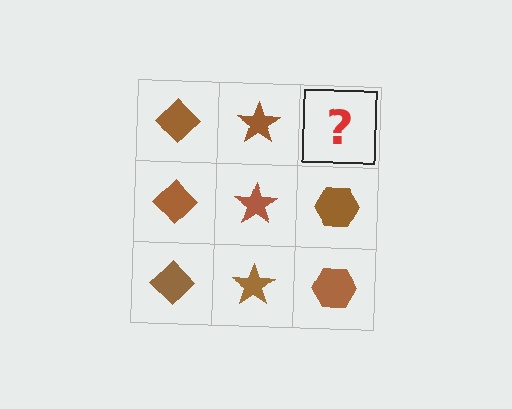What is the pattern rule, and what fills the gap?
The rule is that each column has a consistent shape. The gap should be filled with a brown hexagon.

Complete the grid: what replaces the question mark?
The question mark should be replaced with a brown hexagon.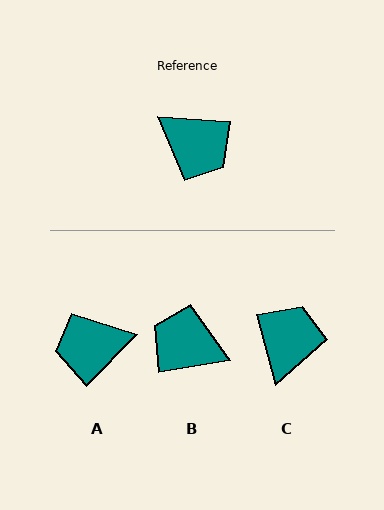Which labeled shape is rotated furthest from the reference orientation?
B, about 167 degrees away.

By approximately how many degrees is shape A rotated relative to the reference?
Approximately 130 degrees clockwise.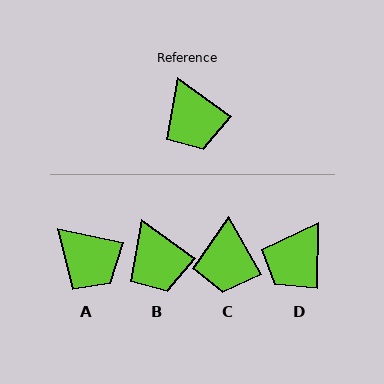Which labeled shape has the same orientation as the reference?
B.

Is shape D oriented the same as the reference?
No, it is off by about 55 degrees.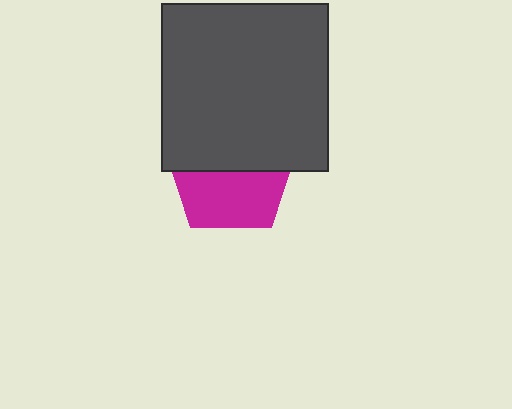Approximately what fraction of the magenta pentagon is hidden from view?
Roughly 51% of the magenta pentagon is hidden behind the dark gray square.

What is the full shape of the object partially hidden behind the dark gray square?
The partially hidden object is a magenta pentagon.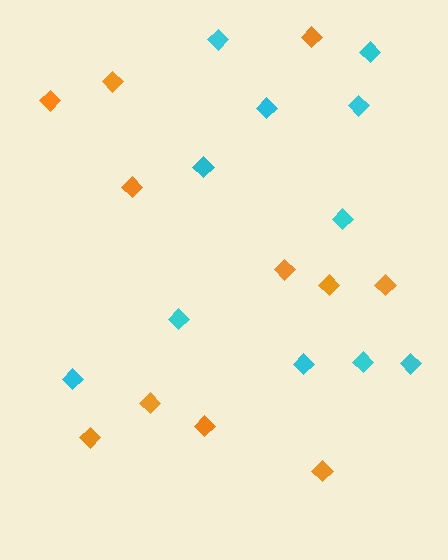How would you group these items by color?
There are 2 groups: one group of orange diamonds (11) and one group of cyan diamonds (11).